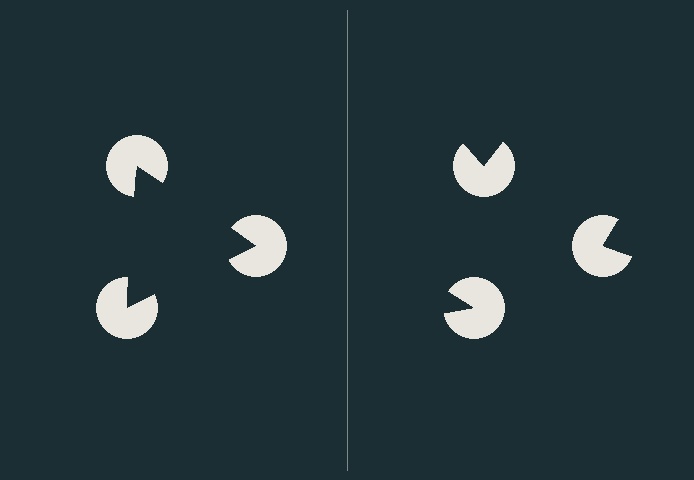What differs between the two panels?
The pac-man discs are positioned identically on both sides; only the wedge orientations differ. On the left they align to a triangle; on the right they are misaligned.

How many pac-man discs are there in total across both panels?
6 — 3 on each side.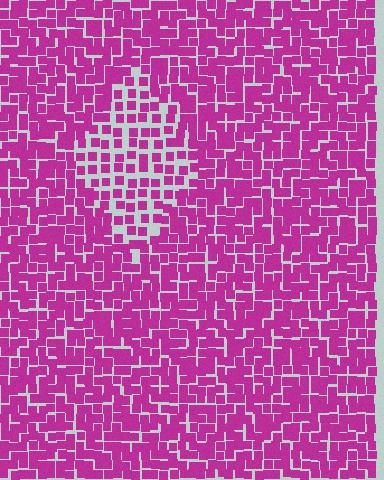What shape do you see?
I see a diamond.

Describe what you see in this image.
The image contains small magenta elements arranged at two different densities. A diamond-shaped region is visible where the elements are less densely packed than the surrounding area.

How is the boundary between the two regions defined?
The boundary is defined by a change in element density (approximately 1.8x ratio). All elements are the same color, size, and shape.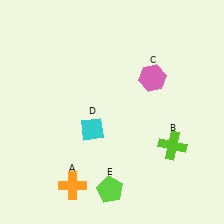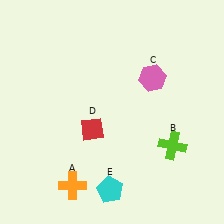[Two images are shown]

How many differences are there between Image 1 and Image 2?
There are 2 differences between the two images.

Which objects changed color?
D changed from cyan to red. E changed from lime to cyan.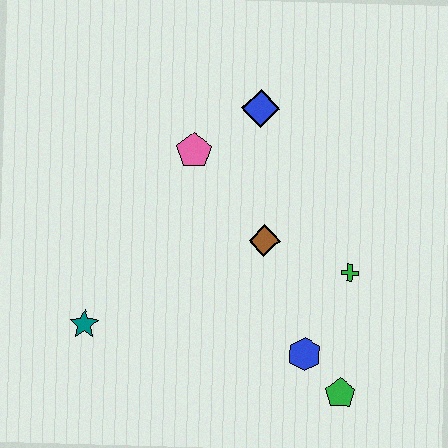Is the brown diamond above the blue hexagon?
Yes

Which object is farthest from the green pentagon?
The blue diamond is farthest from the green pentagon.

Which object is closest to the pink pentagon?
The blue diamond is closest to the pink pentagon.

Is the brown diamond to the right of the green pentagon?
No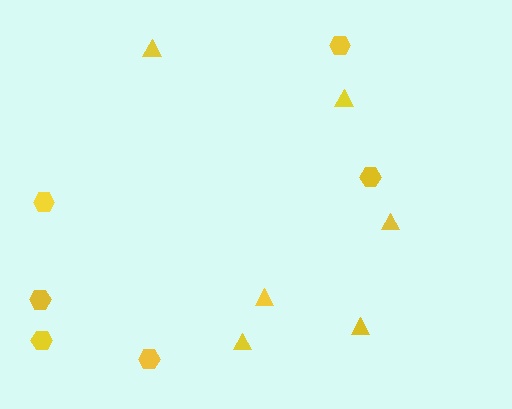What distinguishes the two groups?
There are 2 groups: one group of triangles (6) and one group of hexagons (6).